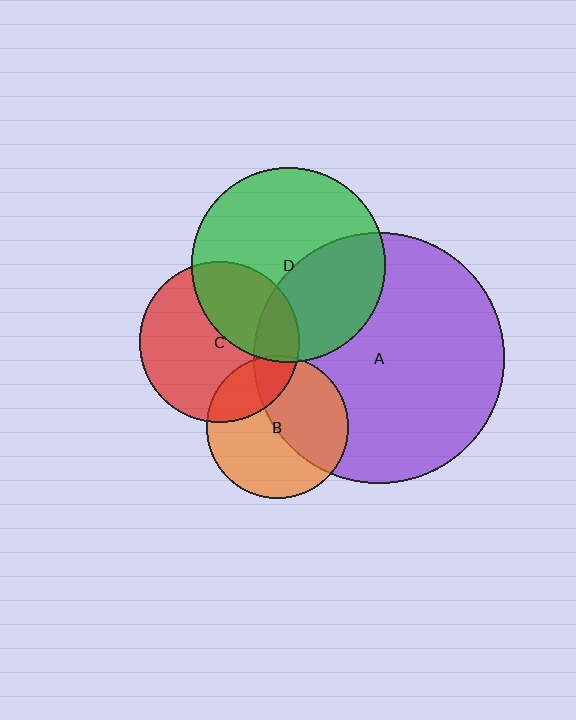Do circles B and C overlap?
Yes.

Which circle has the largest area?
Circle A (purple).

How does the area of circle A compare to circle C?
Approximately 2.4 times.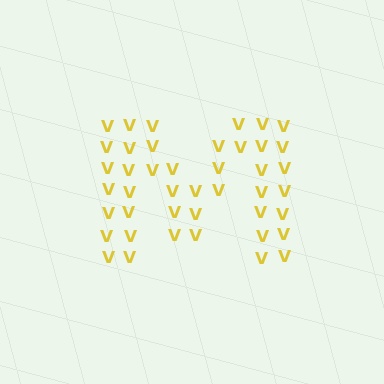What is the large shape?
The large shape is the letter M.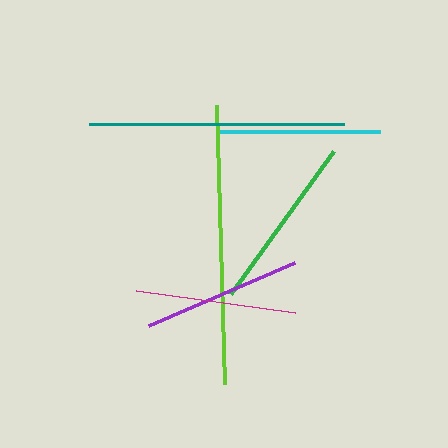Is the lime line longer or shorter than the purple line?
The lime line is longer than the purple line.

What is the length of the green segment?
The green segment is approximately 177 pixels long.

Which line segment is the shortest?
The purple line is the shortest at approximately 160 pixels.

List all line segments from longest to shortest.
From longest to shortest: lime, teal, green, cyan, magenta, purple.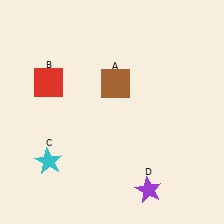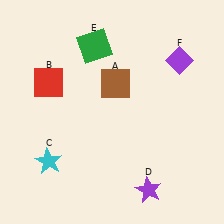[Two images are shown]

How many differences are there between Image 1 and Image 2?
There are 2 differences between the two images.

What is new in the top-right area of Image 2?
A purple diamond (F) was added in the top-right area of Image 2.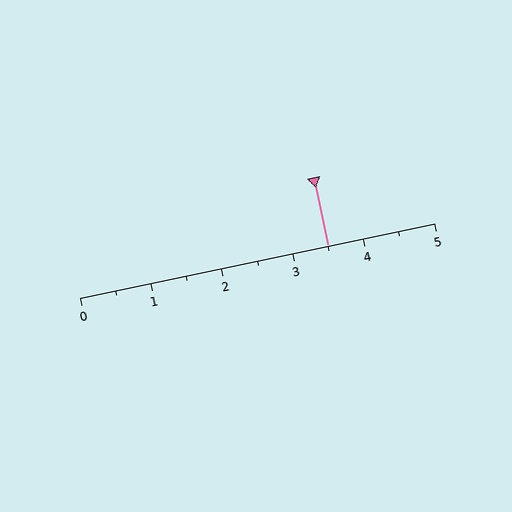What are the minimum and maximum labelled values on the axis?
The axis runs from 0 to 5.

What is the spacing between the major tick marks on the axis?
The major ticks are spaced 1 apart.